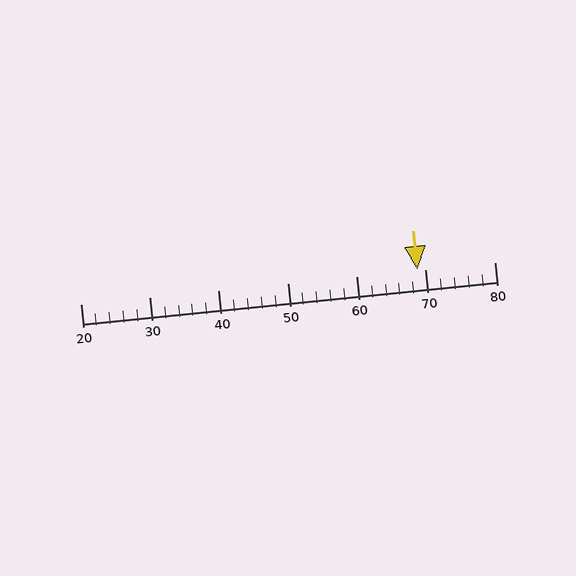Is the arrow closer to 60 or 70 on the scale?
The arrow is closer to 70.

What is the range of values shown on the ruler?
The ruler shows values from 20 to 80.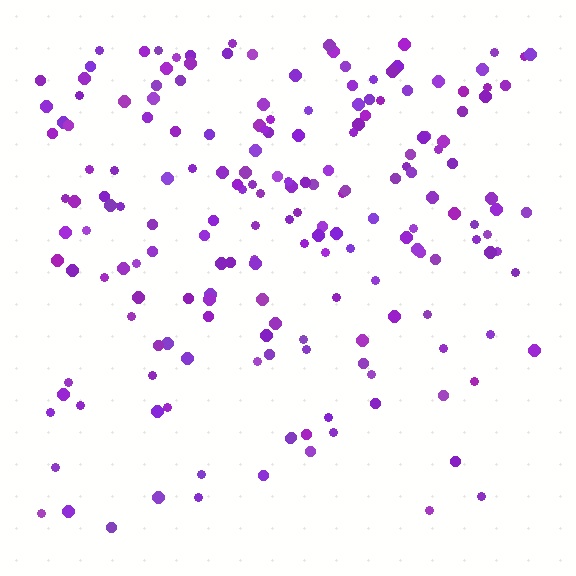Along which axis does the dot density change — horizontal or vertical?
Vertical.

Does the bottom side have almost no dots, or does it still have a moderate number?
Still a moderate number, just noticeably fewer than the top.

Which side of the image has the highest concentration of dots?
The top.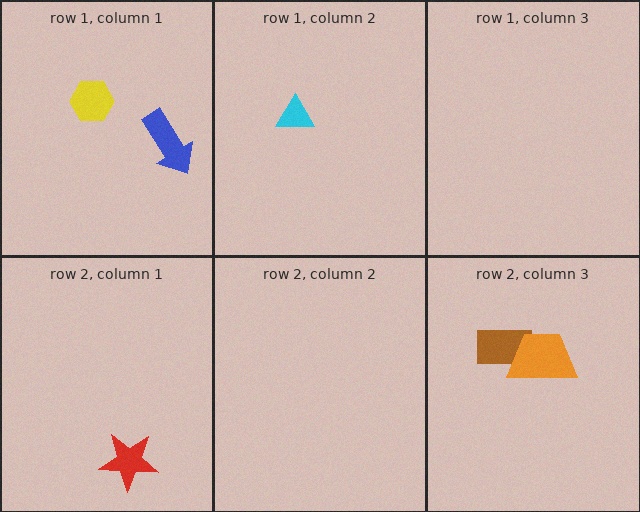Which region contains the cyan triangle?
The row 1, column 2 region.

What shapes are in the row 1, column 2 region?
The cyan triangle.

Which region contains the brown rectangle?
The row 2, column 3 region.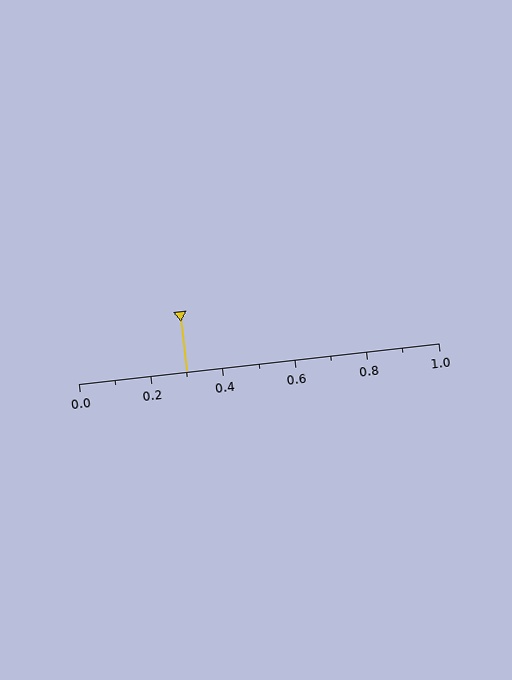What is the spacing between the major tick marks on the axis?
The major ticks are spaced 0.2 apart.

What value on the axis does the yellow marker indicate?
The marker indicates approximately 0.3.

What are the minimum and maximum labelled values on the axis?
The axis runs from 0.0 to 1.0.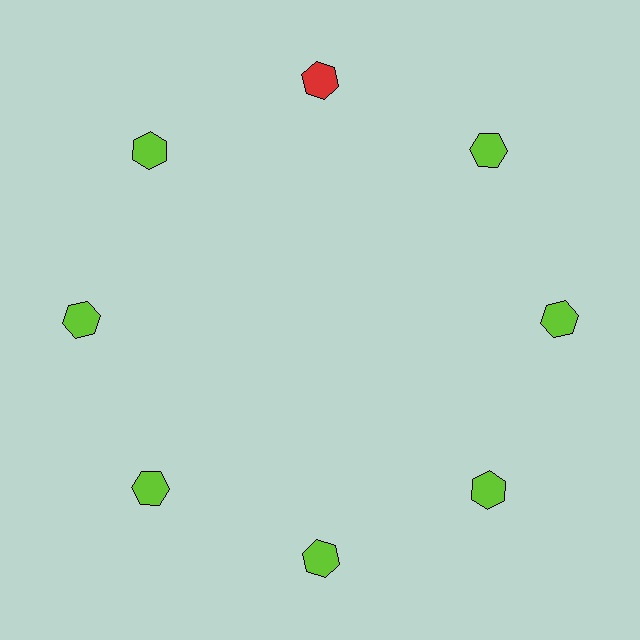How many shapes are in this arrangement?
There are 8 shapes arranged in a ring pattern.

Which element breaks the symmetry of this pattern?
The red hexagon at roughly the 12 o'clock position breaks the symmetry. All other shapes are lime hexagons.